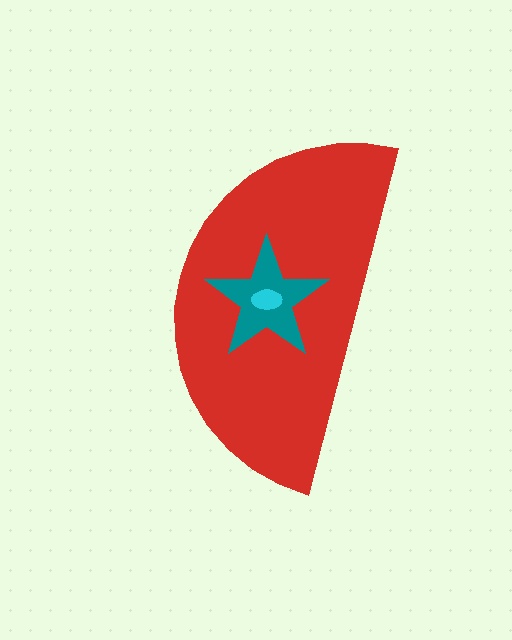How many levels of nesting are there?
3.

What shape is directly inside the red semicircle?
The teal star.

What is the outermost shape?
The red semicircle.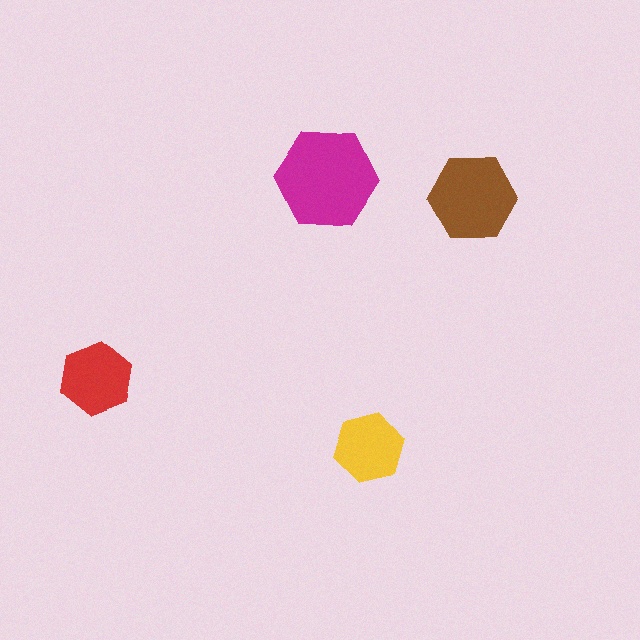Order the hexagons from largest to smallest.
the magenta one, the brown one, the red one, the yellow one.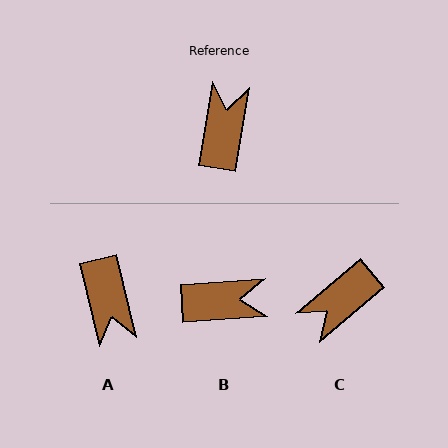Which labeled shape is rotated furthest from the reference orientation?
A, about 157 degrees away.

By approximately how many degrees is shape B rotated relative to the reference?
Approximately 76 degrees clockwise.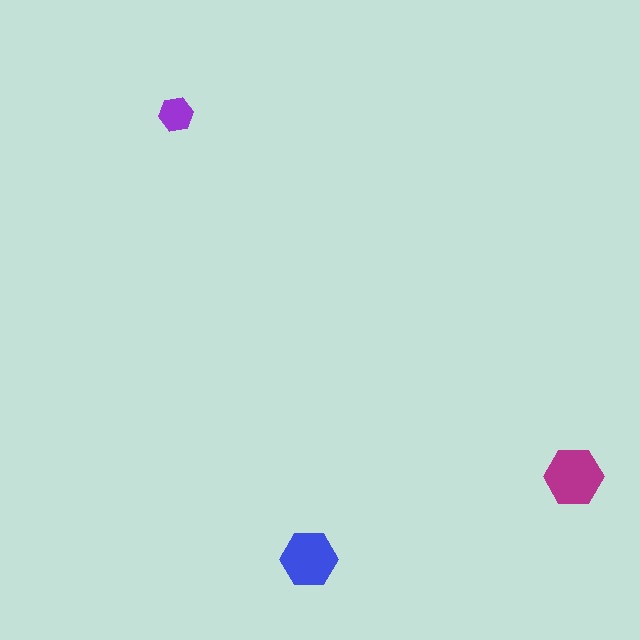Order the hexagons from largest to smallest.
the magenta one, the blue one, the purple one.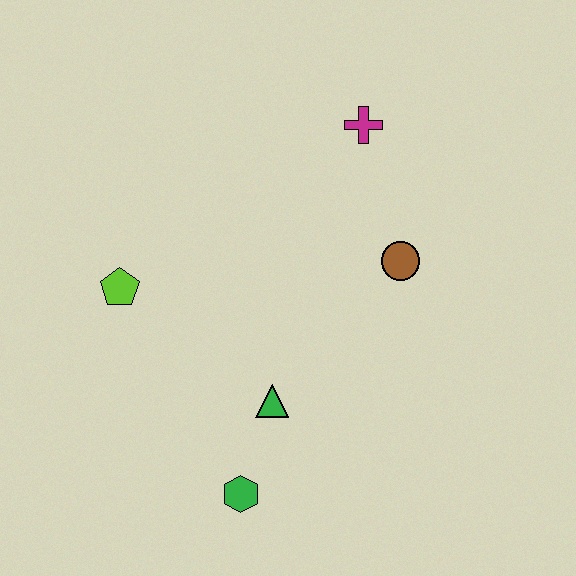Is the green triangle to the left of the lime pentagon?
No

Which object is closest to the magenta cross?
The brown circle is closest to the magenta cross.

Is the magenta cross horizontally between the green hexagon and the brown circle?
Yes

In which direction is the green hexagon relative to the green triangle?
The green hexagon is below the green triangle.